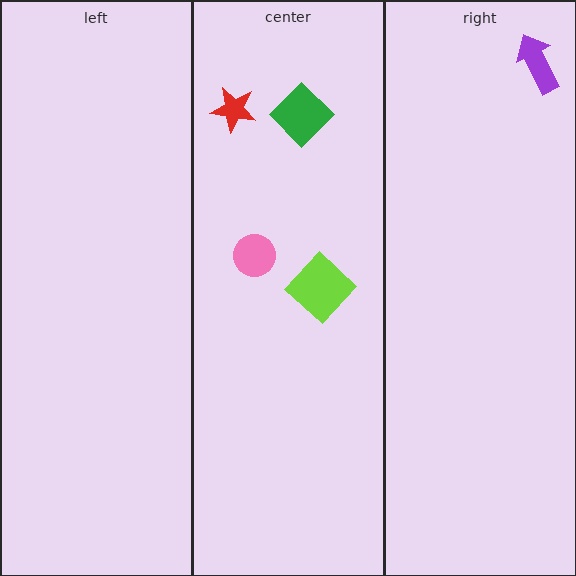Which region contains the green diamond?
The center region.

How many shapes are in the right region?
1.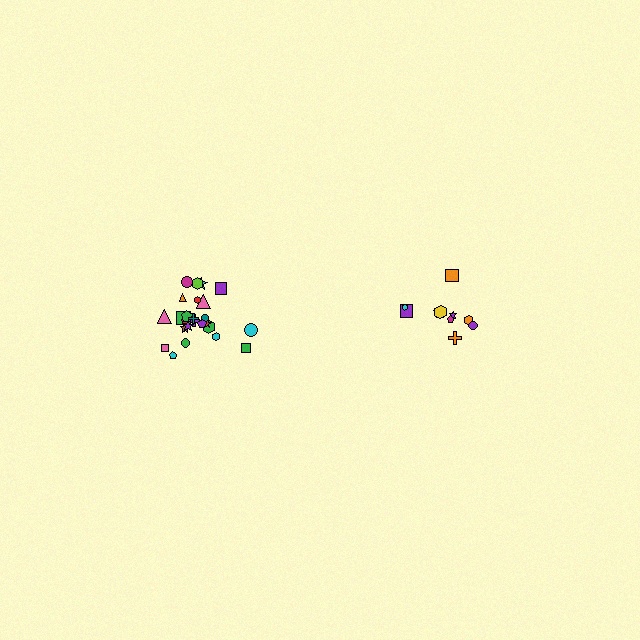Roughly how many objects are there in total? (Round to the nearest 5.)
Roughly 35 objects in total.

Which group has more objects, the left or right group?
The left group.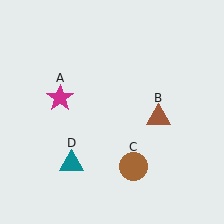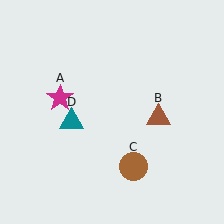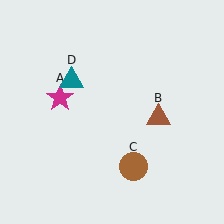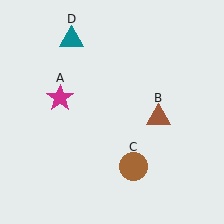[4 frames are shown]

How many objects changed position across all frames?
1 object changed position: teal triangle (object D).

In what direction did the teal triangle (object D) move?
The teal triangle (object D) moved up.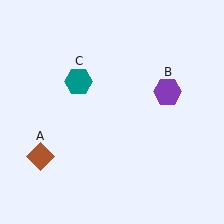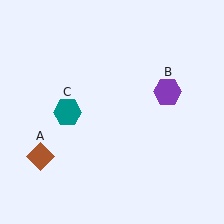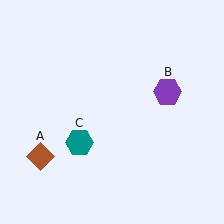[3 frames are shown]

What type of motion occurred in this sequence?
The teal hexagon (object C) rotated counterclockwise around the center of the scene.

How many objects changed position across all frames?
1 object changed position: teal hexagon (object C).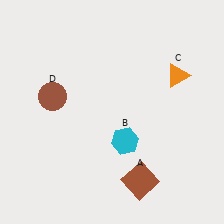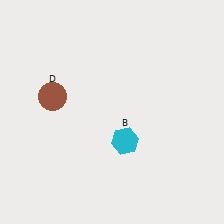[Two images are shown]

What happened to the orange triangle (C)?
The orange triangle (C) was removed in Image 2. It was in the top-right area of Image 1.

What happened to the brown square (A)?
The brown square (A) was removed in Image 2. It was in the bottom-right area of Image 1.